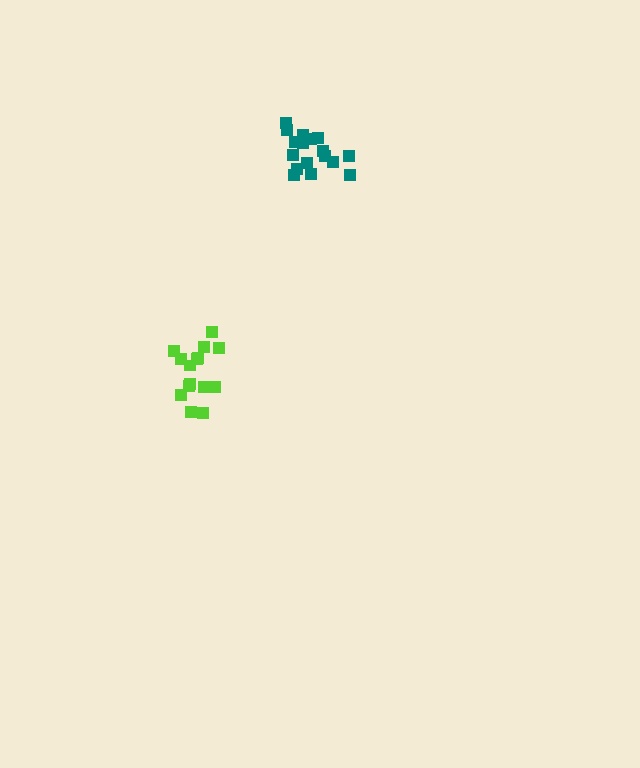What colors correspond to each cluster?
The clusters are colored: teal, lime.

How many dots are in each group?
Group 1: 17 dots, Group 2: 15 dots (32 total).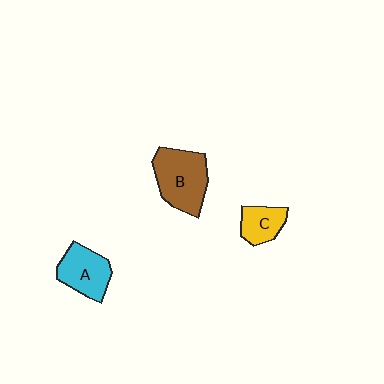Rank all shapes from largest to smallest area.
From largest to smallest: B (brown), A (cyan), C (yellow).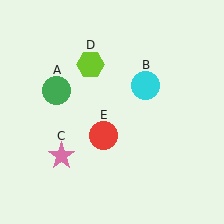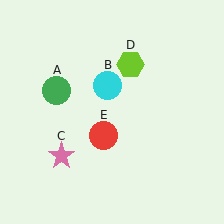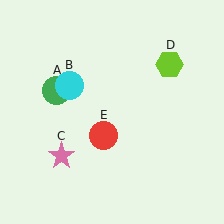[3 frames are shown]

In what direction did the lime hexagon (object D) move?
The lime hexagon (object D) moved right.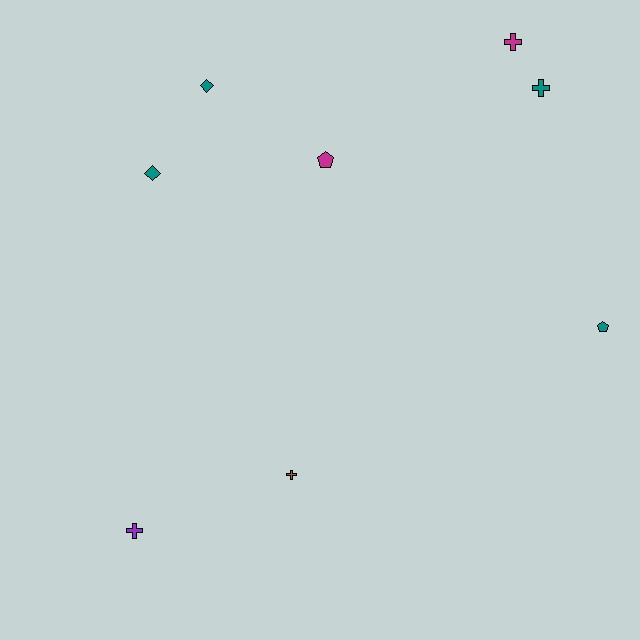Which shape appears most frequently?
Cross, with 4 objects.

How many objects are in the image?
There are 8 objects.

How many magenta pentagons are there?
There is 1 magenta pentagon.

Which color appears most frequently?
Teal, with 4 objects.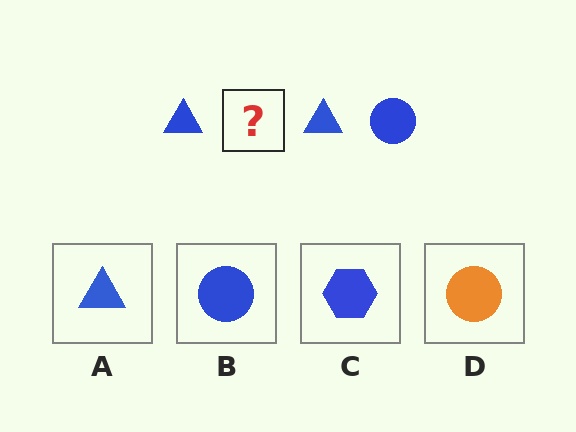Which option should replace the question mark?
Option B.